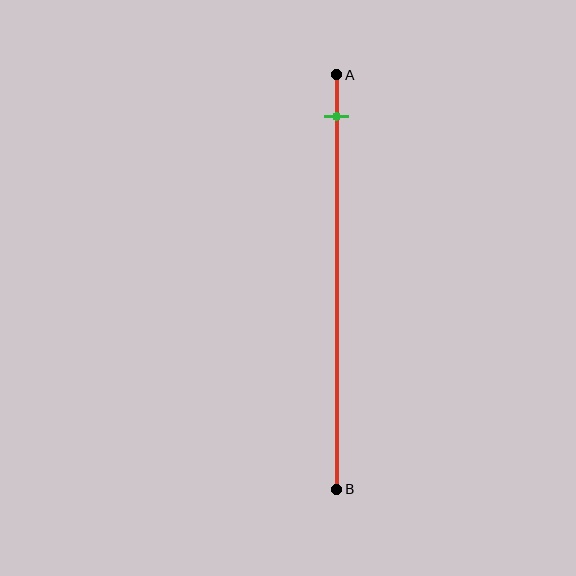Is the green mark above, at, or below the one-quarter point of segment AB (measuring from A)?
The green mark is above the one-quarter point of segment AB.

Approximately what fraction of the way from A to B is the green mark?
The green mark is approximately 10% of the way from A to B.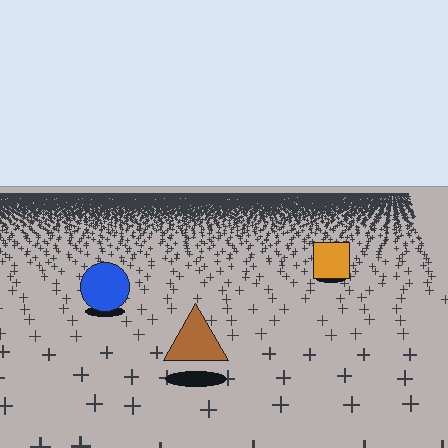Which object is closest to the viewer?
The brown triangle is closest. The texture marks near it are larger and more spread out.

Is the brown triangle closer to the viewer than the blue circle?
Yes. The brown triangle is closer — you can tell from the texture gradient: the ground texture is coarser near it.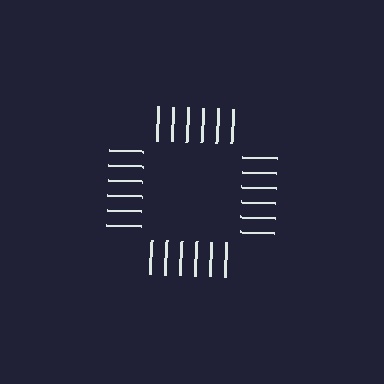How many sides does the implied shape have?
4 sides — the line-ends trace a square.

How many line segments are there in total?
24 — 6 along each of the 4 edges.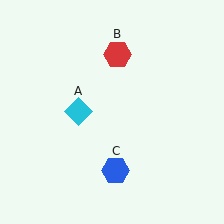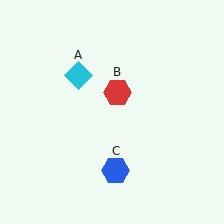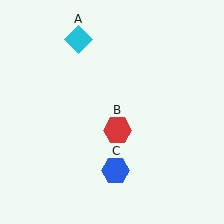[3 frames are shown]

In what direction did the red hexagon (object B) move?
The red hexagon (object B) moved down.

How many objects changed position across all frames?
2 objects changed position: cyan diamond (object A), red hexagon (object B).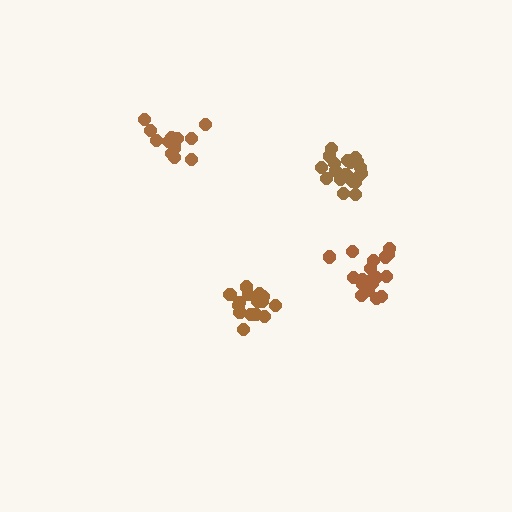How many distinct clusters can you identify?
There are 4 distinct clusters.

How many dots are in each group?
Group 1: 18 dots, Group 2: 14 dots, Group 3: 16 dots, Group 4: 20 dots (68 total).